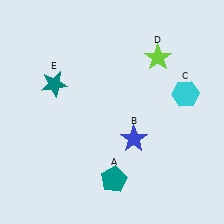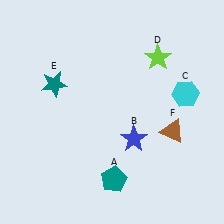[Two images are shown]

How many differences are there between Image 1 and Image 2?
There is 1 difference between the two images.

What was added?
A brown triangle (F) was added in Image 2.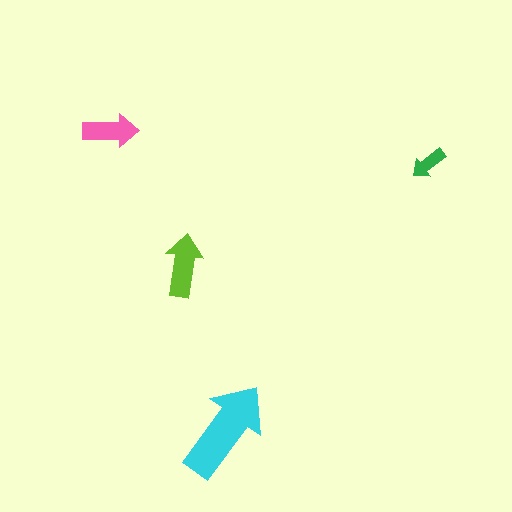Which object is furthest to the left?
The pink arrow is leftmost.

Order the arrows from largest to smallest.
the cyan one, the lime one, the pink one, the green one.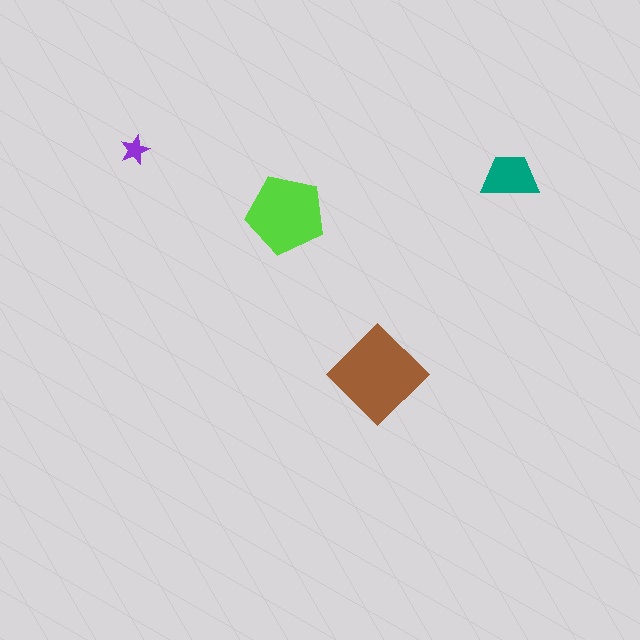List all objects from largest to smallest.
The brown diamond, the lime pentagon, the teal trapezoid, the purple star.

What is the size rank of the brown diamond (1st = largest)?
1st.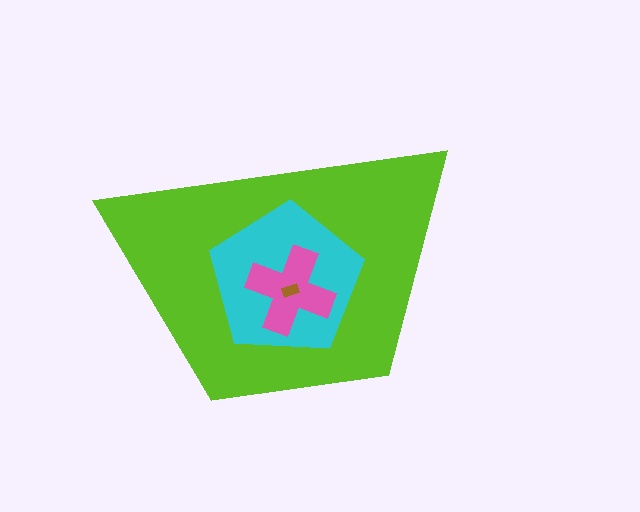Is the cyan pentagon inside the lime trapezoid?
Yes.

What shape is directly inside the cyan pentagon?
The pink cross.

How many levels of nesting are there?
4.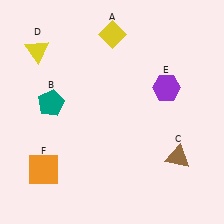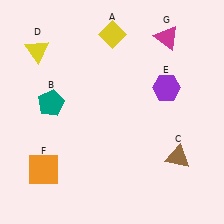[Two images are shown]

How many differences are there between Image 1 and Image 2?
There is 1 difference between the two images.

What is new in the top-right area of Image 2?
A magenta triangle (G) was added in the top-right area of Image 2.